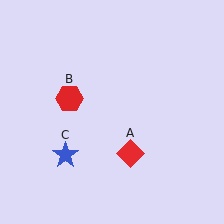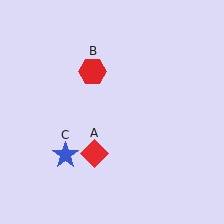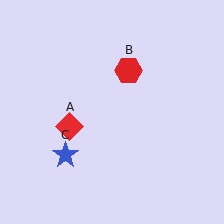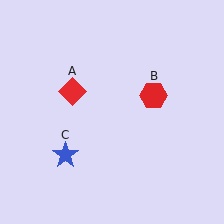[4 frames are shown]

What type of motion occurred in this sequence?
The red diamond (object A), red hexagon (object B) rotated clockwise around the center of the scene.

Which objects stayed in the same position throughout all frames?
Blue star (object C) remained stationary.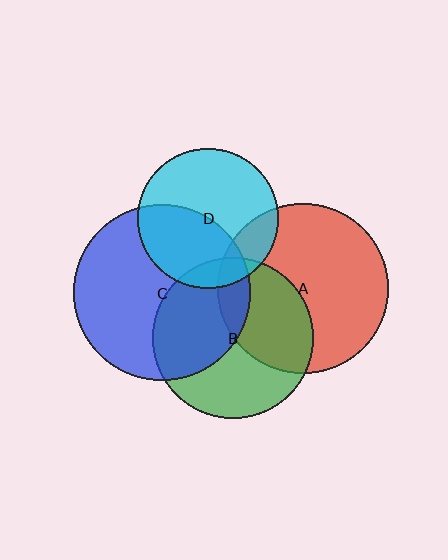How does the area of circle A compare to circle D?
Approximately 1.5 times.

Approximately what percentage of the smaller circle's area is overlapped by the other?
Approximately 40%.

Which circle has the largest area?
Circle C (blue).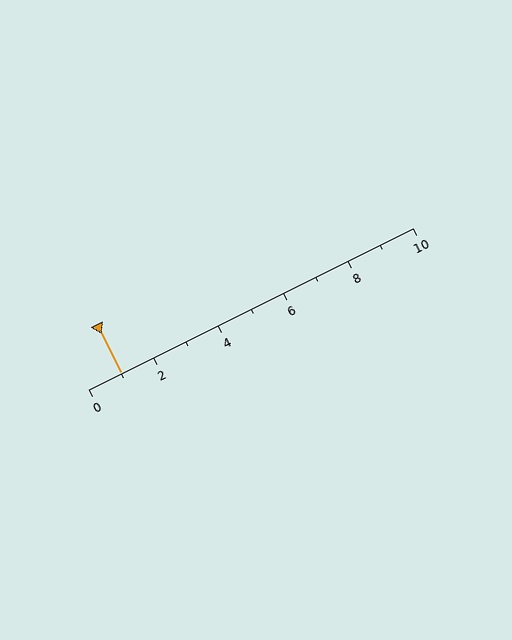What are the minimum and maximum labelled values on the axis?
The axis runs from 0 to 10.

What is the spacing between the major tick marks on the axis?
The major ticks are spaced 2 apart.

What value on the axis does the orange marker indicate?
The marker indicates approximately 1.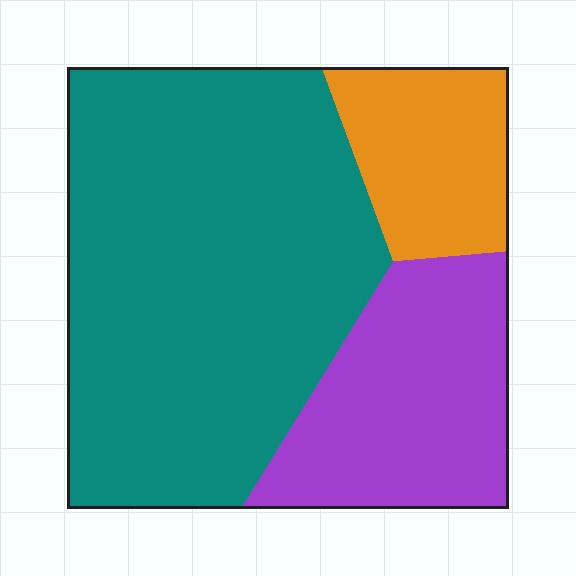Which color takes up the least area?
Orange, at roughly 15%.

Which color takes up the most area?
Teal, at roughly 60%.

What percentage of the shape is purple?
Purple takes up between a sixth and a third of the shape.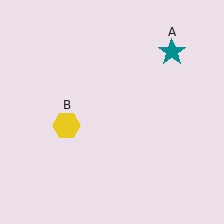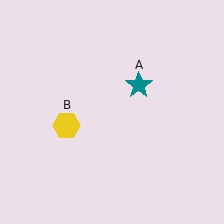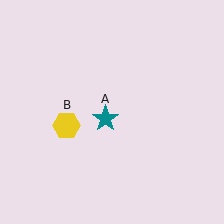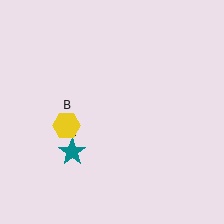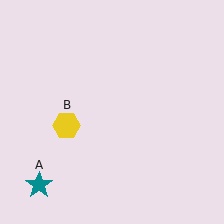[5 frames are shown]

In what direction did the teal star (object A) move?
The teal star (object A) moved down and to the left.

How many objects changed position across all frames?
1 object changed position: teal star (object A).